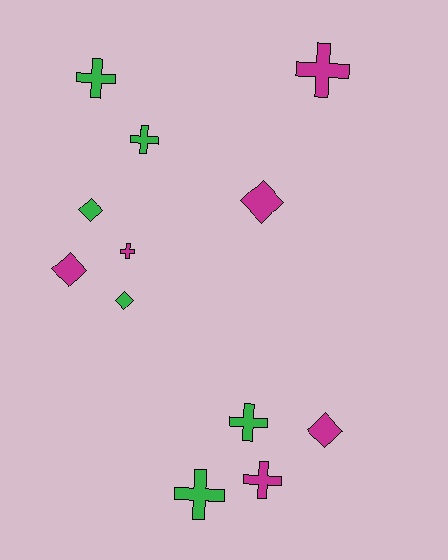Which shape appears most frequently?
Cross, with 7 objects.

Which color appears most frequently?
Magenta, with 6 objects.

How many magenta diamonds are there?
There are 3 magenta diamonds.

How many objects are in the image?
There are 12 objects.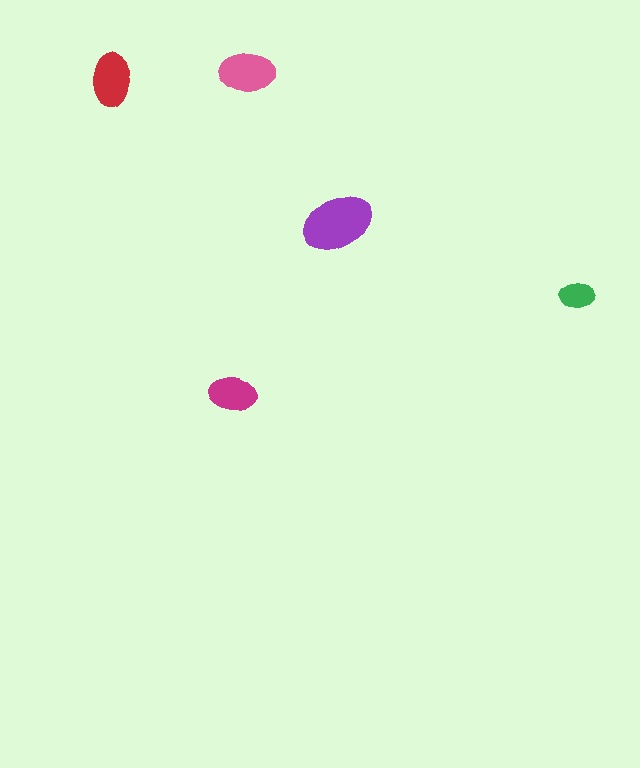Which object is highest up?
The pink ellipse is topmost.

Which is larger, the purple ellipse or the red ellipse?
The purple one.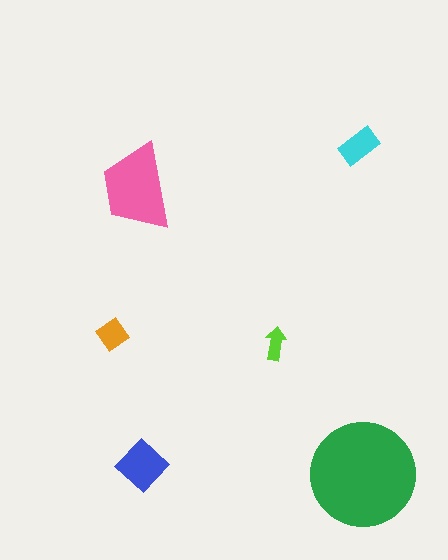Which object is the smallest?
The lime arrow.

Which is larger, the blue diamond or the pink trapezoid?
The pink trapezoid.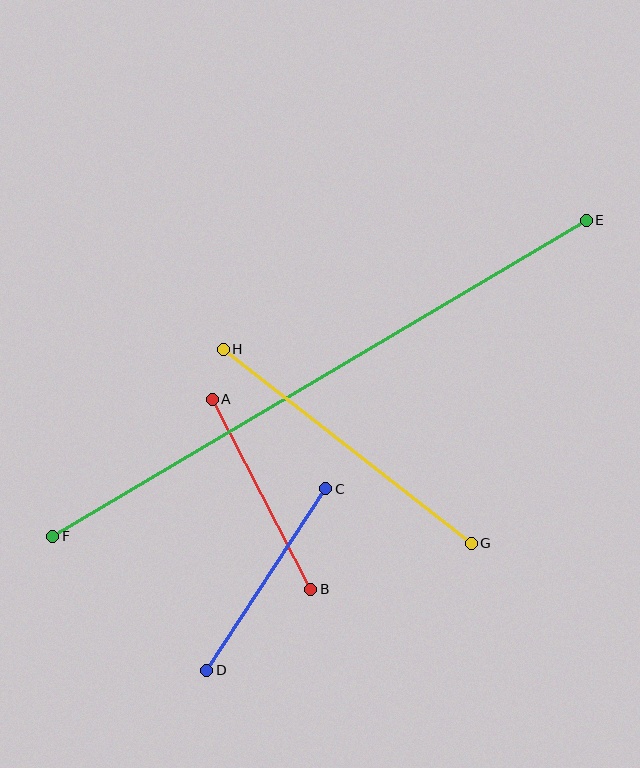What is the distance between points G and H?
The distance is approximately 315 pixels.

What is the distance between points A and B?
The distance is approximately 214 pixels.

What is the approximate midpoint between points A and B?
The midpoint is at approximately (262, 494) pixels.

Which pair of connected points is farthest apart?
Points E and F are farthest apart.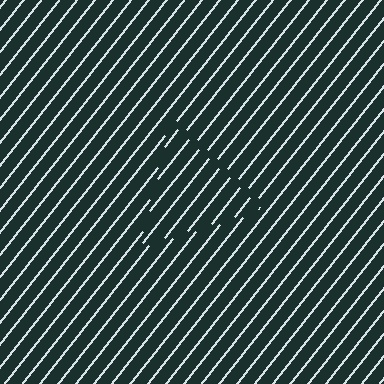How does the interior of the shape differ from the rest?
The interior of the shape contains the same grating, shifted by half a period — the contour is defined by the phase discontinuity where line-ends from the inner and outer gratings abut.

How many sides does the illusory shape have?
3 sides — the line-ends trace a triangle.